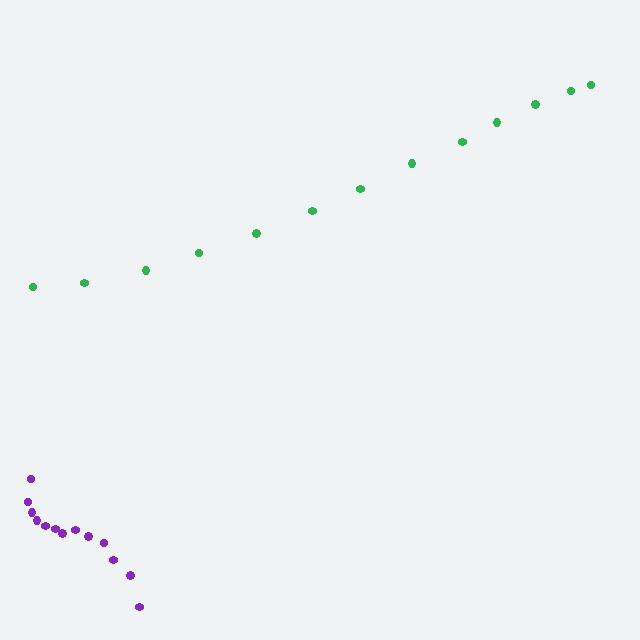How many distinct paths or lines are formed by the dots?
There are 2 distinct paths.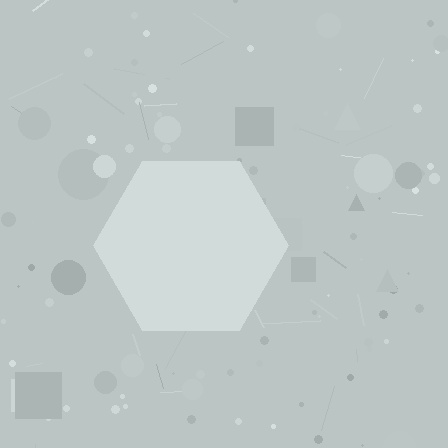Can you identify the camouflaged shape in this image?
The camouflaged shape is a hexagon.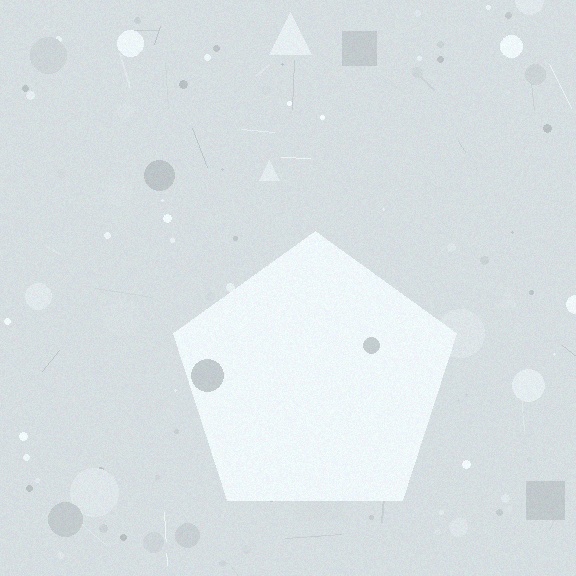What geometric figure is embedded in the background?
A pentagon is embedded in the background.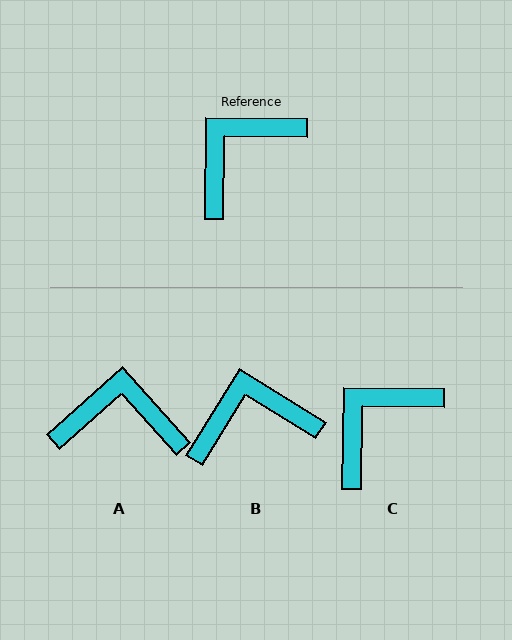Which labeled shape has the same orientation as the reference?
C.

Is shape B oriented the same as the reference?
No, it is off by about 31 degrees.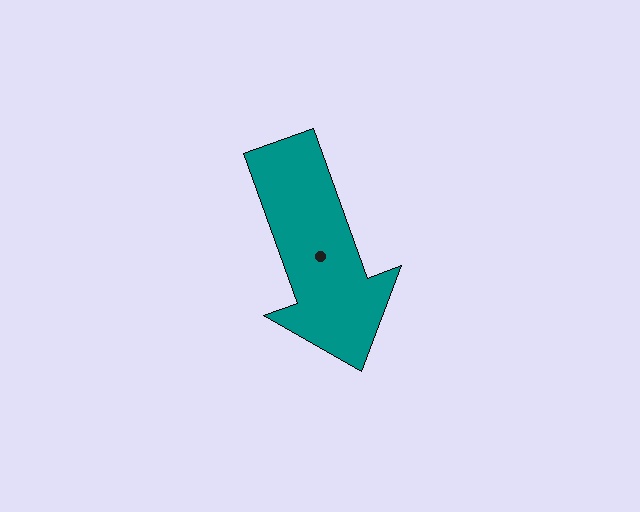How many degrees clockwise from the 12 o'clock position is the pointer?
Approximately 160 degrees.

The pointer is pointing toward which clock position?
Roughly 5 o'clock.